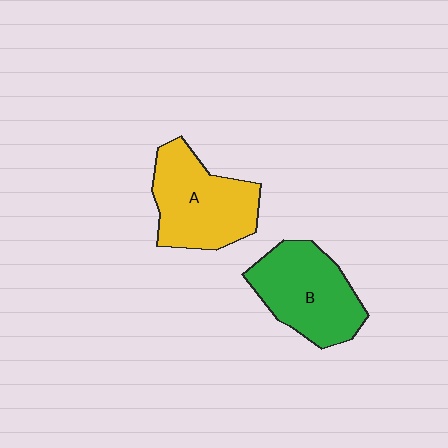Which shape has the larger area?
Shape A (yellow).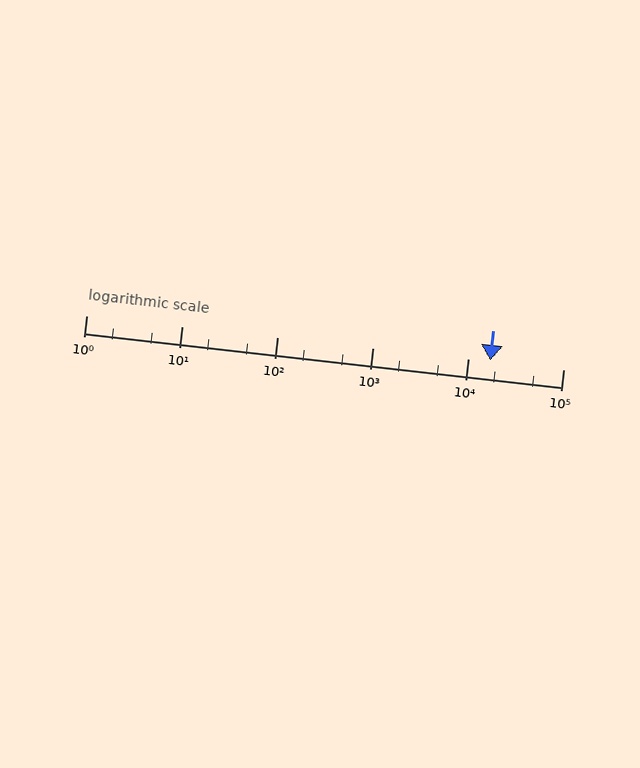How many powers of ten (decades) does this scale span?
The scale spans 5 decades, from 1 to 100000.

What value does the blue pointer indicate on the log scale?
The pointer indicates approximately 17000.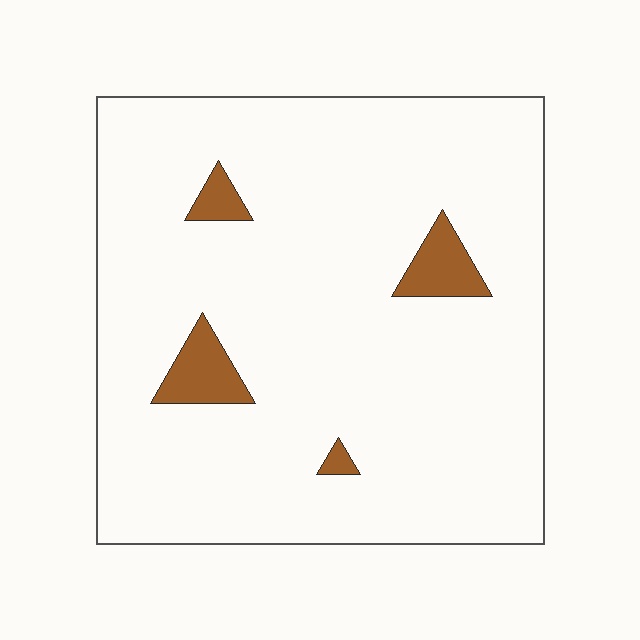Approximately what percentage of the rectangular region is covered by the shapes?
Approximately 5%.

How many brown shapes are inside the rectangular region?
4.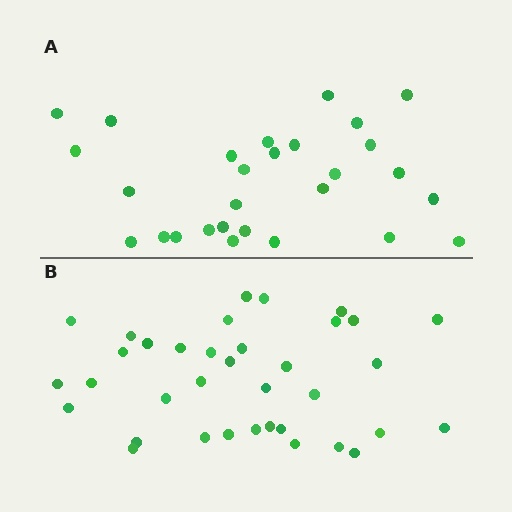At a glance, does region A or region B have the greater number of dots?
Region B (the bottom region) has more dots.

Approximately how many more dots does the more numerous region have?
Region B has roughly 8 or so more dots than region A.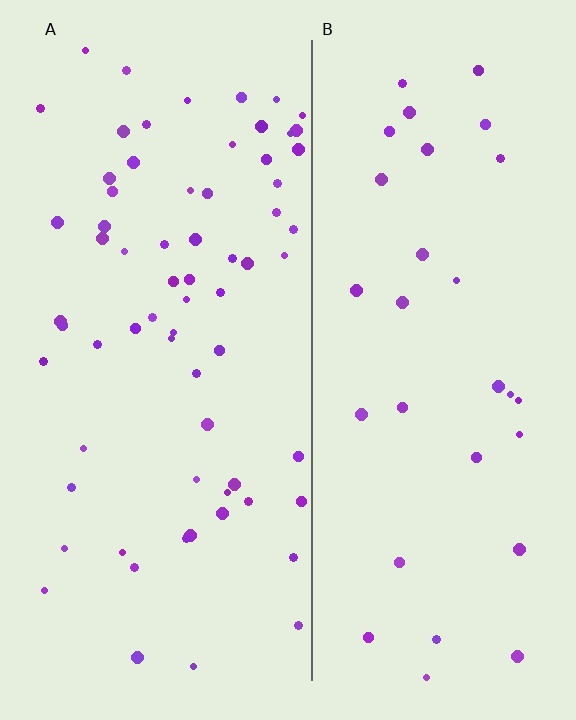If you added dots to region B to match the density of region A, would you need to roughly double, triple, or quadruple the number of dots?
Approximately double.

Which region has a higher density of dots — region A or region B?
A (the left).